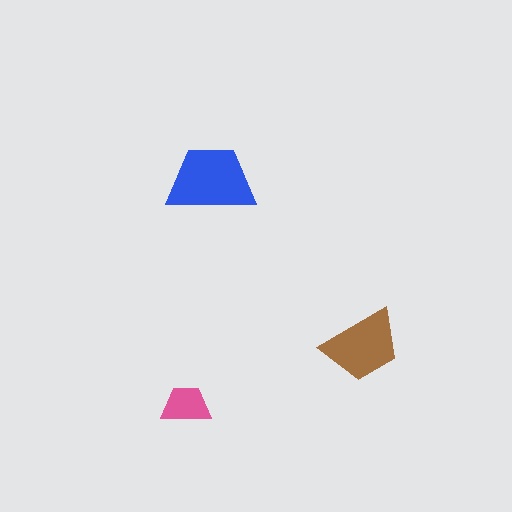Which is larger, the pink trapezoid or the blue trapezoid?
The blue one.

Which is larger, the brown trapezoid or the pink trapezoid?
The brown one.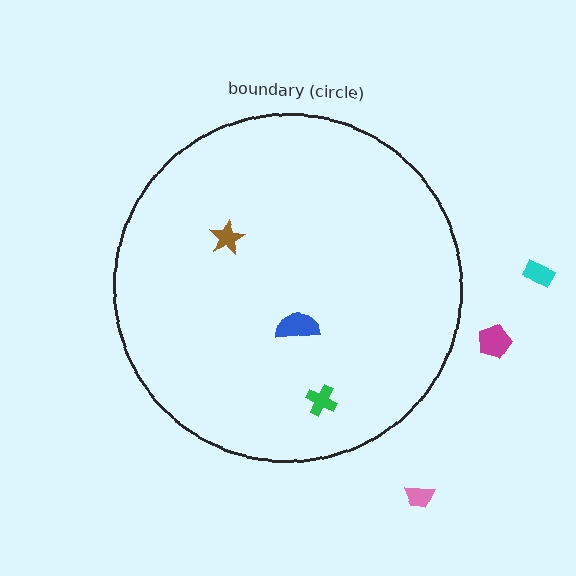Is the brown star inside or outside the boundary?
Inside.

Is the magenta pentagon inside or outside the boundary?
Outside.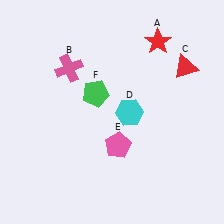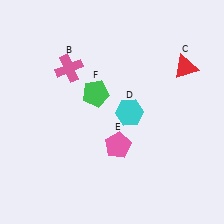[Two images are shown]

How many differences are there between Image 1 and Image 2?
There is 1 difference between the two images.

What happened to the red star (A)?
The red star (A) was removed in Image 2. It was in the top-right area of Image 1.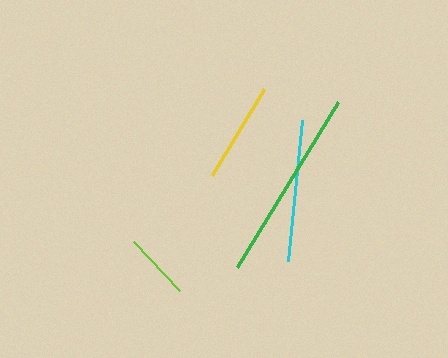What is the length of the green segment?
The green segment is approximately 193 pixels long.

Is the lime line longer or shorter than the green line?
The green line is longer than the lime line.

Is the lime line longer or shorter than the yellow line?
The yellow line is longer than the lime line.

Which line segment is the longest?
The green line is the longest at approximately 193 pixels.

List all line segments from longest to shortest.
From longest to shortest: green, cyan, yellow, lime.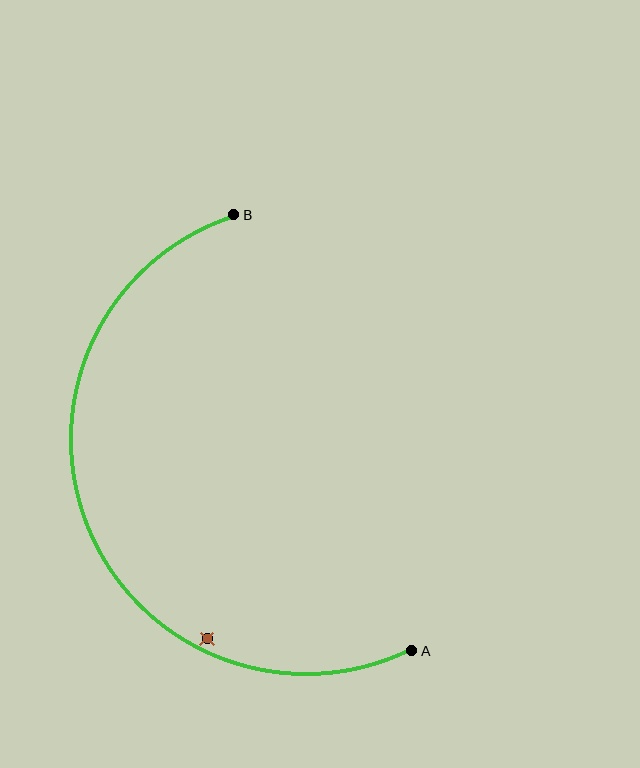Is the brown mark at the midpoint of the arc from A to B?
No — the brown mark does not lie on the arc at all. It sits slightly inside the curve.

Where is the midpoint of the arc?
The arc midpoint is the point on the curve farthest from the straight line joining A and B. It sits to the left of that line.